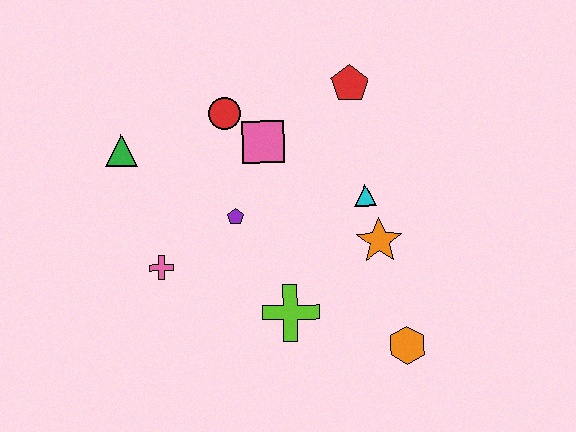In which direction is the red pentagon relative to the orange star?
The red pentagon is above the orange star.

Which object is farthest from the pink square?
The orange hexagon is farthest from the pink square.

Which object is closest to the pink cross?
The purple pentagon is closest to the pink cross.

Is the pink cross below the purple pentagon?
Yes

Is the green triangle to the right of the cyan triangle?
No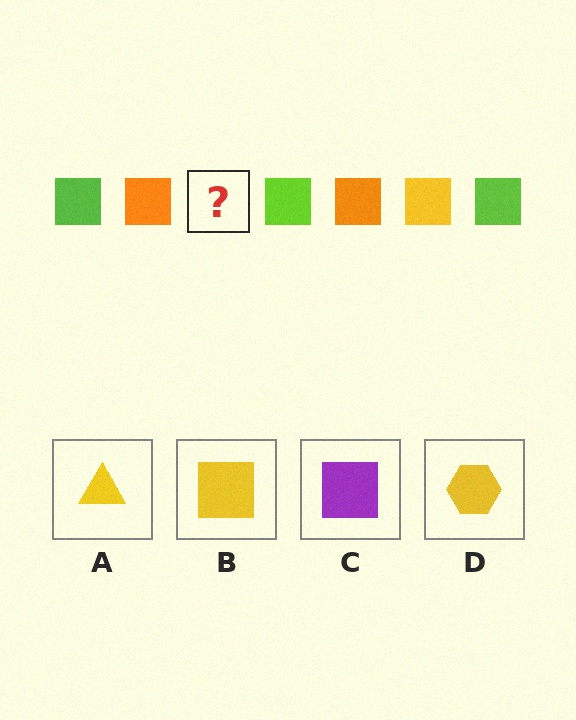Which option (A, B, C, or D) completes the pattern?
B.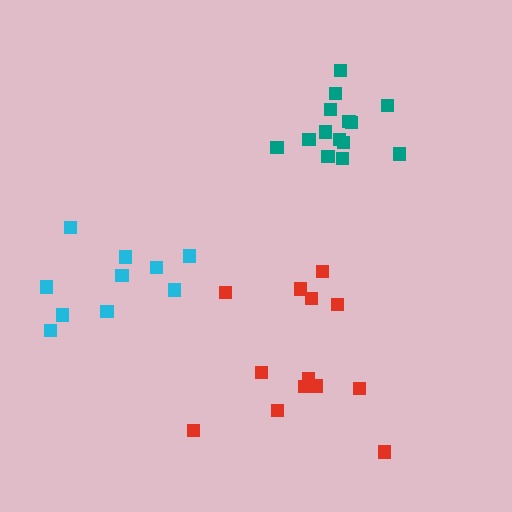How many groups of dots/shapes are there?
There are 3 groups.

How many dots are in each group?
Group 1: 10 dots, Group 2: 14 dots, Group 3: 13 dots (37 total).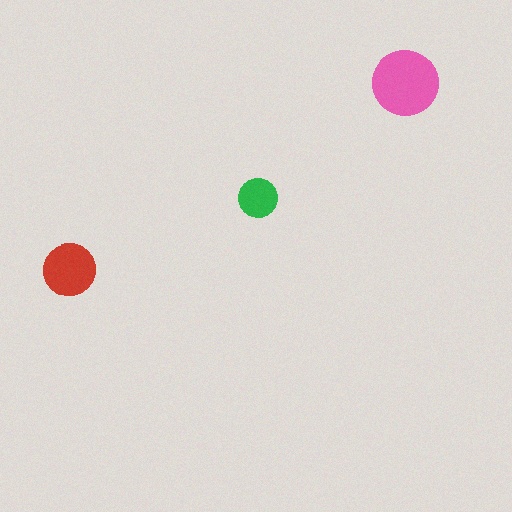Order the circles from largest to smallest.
the pink one, the red one, the green one.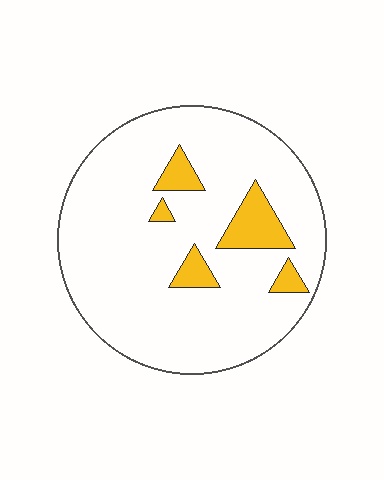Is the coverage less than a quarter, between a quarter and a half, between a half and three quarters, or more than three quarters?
Less than a quarter.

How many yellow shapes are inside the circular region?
5.